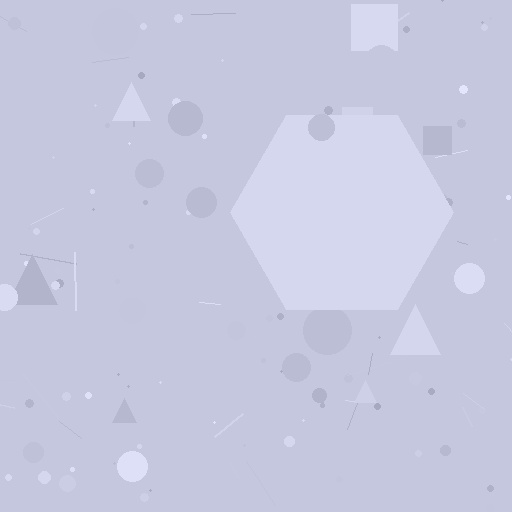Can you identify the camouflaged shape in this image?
The camouflaged shape is a hexagon.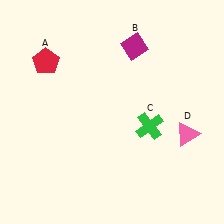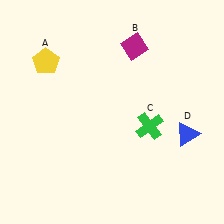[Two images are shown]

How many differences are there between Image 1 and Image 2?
There are 2 differences between the two images.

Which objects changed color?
A changed from red to yellow. D changed from pink to blue.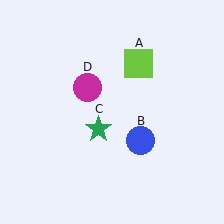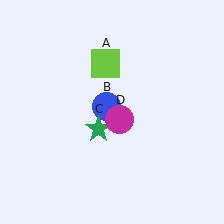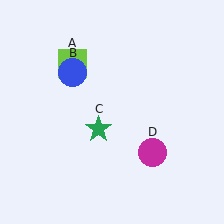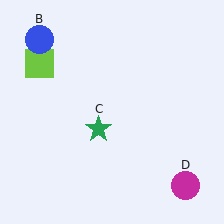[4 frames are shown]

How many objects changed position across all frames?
3 objects changed position: lime square (object A), blue circle (object B), magenta circle (object D).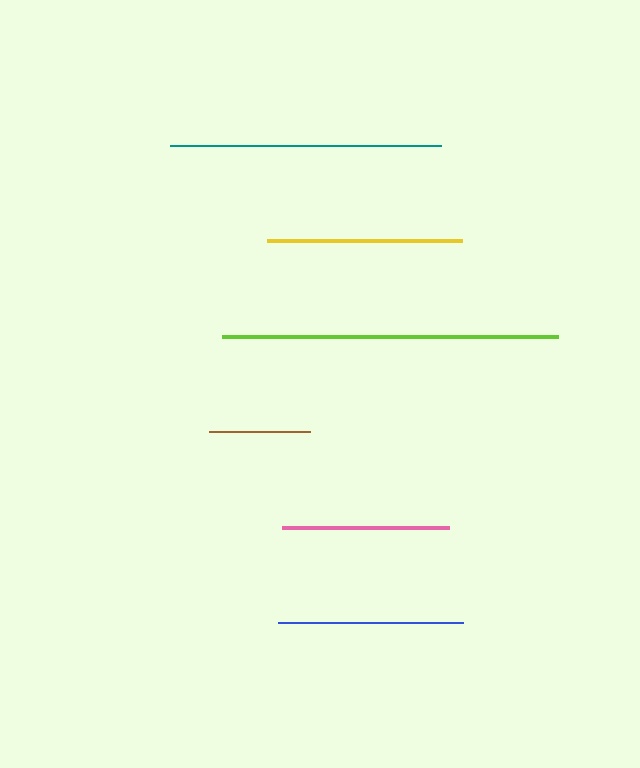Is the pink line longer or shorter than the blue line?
The blue line is longer than the pink line.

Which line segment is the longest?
The lime line is the longest at approximately 336 pixels.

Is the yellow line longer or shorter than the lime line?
The lime line is longer than the yellow line.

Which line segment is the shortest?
The brown line is the shortest at approximately 102 pixels.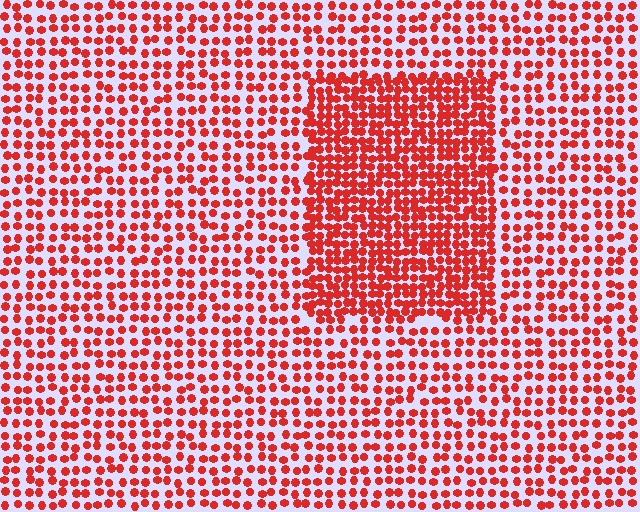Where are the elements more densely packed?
The elements are more densely packed inside the rectangle boundary.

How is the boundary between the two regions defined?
The boundary is defined by a change in element density (approximately 1.8x ratio). All elements are the same color, size, and shape.